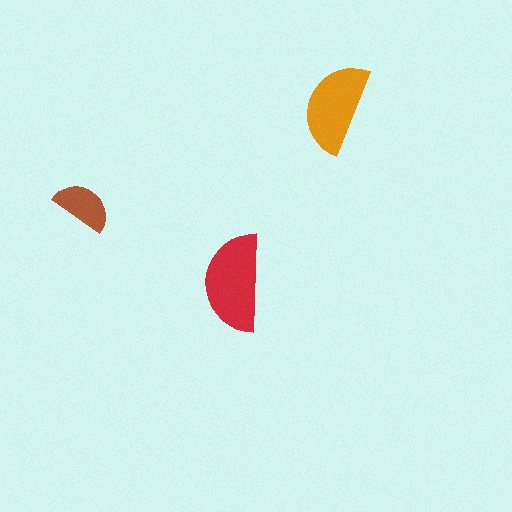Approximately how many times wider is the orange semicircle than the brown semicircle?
About 1.5 times wider.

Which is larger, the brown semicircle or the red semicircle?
The red one.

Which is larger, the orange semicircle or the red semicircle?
The red one.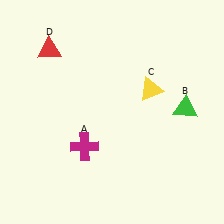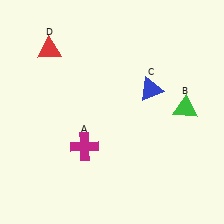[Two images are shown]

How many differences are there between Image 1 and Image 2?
There is 1 difference between the two images.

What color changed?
The triangle (C) changed from yellow in Image 1 to blue in Image 2.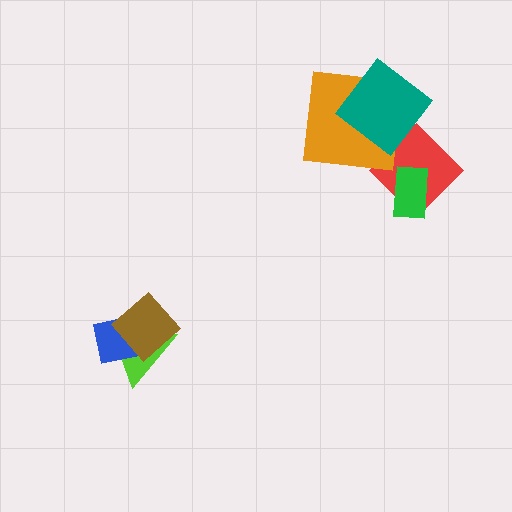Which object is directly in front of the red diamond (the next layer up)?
The orange square is directly in front of the red diamond.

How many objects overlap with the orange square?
2 objects overlap with the orange square.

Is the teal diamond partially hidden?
No, no other shape covers it.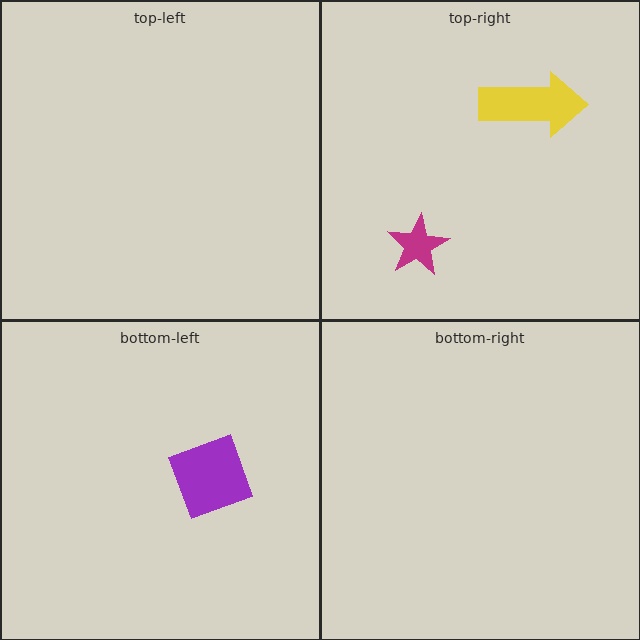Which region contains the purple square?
The bottom-left region.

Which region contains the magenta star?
The top-right region.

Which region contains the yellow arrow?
The top-right region.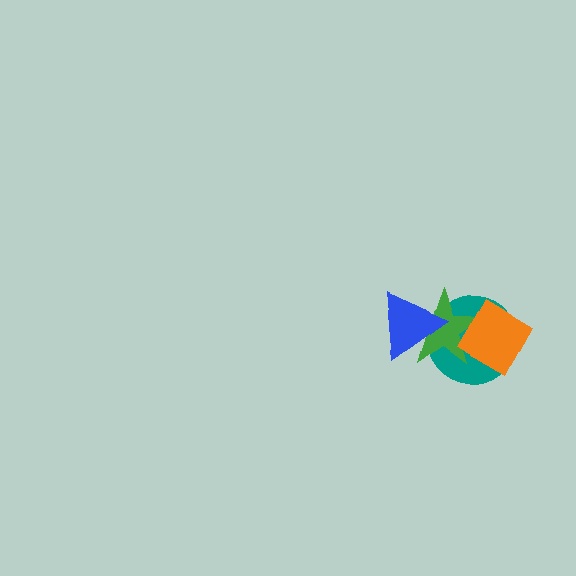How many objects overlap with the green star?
3 objects overlap with the green star.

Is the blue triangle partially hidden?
No, no other shape covers it.